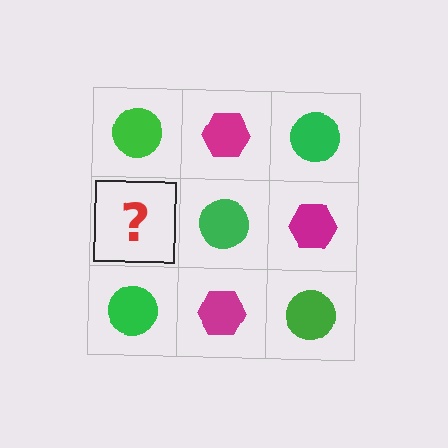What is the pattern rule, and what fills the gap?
The rule is that it alternates green circle and magenta hexagon in a checkerboard pattern. The gap should be filled with a magenta hexagon.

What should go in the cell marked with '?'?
The missing cell should contain a magenta hexagon.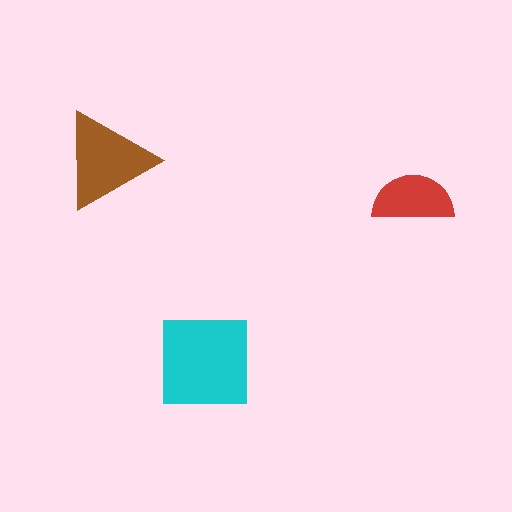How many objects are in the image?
There are 3 objects in the image.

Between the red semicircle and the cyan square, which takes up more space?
The cyan square.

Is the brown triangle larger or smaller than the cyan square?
Smaller.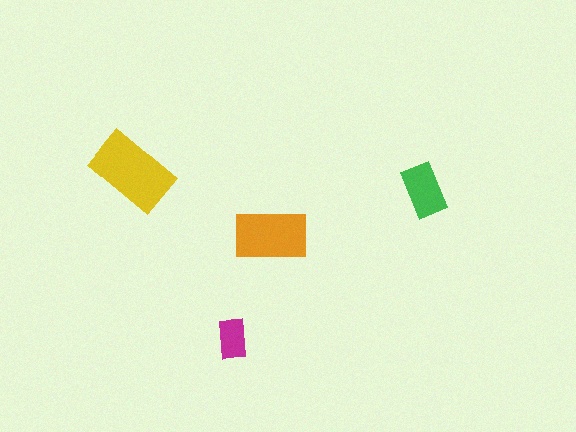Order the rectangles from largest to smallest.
the yellow one, the orange one, the green one, the magenta one.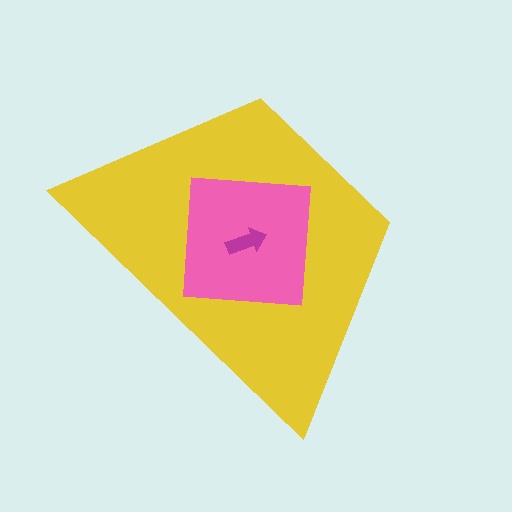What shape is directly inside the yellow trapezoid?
The pink square.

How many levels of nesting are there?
3.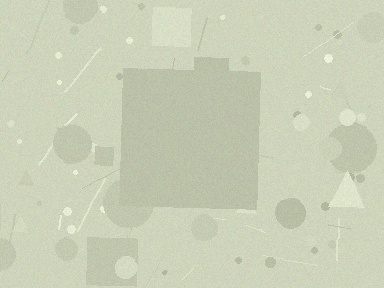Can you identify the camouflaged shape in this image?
The camouflaged shape is a square.